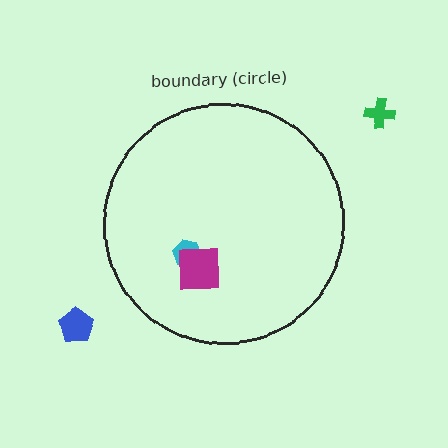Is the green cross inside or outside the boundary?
Outside.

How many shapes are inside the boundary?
2 inside, 2 outside.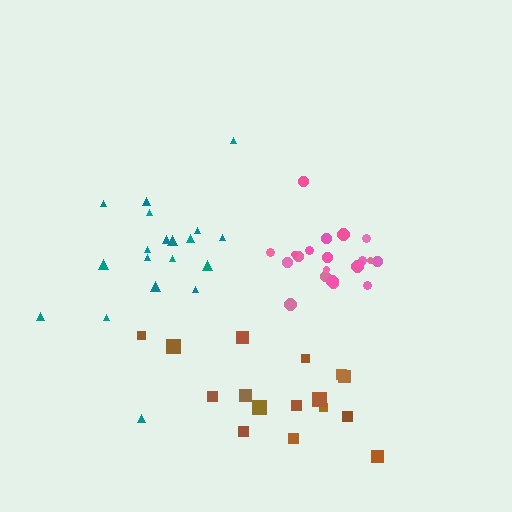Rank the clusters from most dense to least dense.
pink, teal, brown.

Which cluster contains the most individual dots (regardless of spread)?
Pink (21).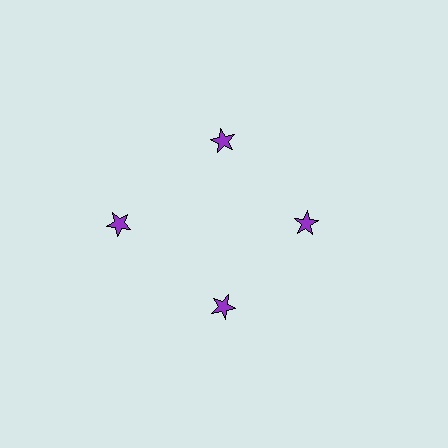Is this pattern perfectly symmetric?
No. The 4 purple stars are arranged in a ring, but one element near the 9 o'clock position is pushed outward from the center, breaking the 4-fold rotational symmetry.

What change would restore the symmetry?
The symmetry would be restored by moving it inward, back onto the ring so that all 4 stars sit at equal angles and equal distance from the center.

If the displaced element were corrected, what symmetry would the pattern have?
It would have 4-fold rotational symmetry — the pattern would map onto itself every 90 degrees.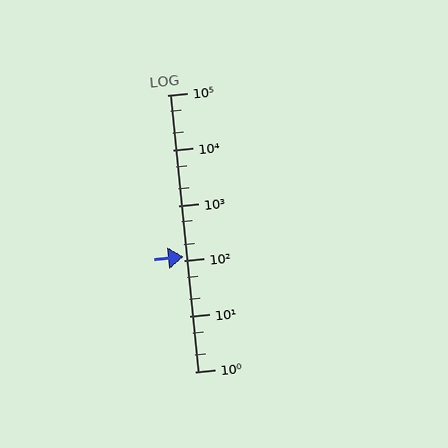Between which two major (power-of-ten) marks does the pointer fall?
The pointer is between 100 and 1000.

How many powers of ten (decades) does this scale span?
The scale spans 5 decades, from 1 to 100000.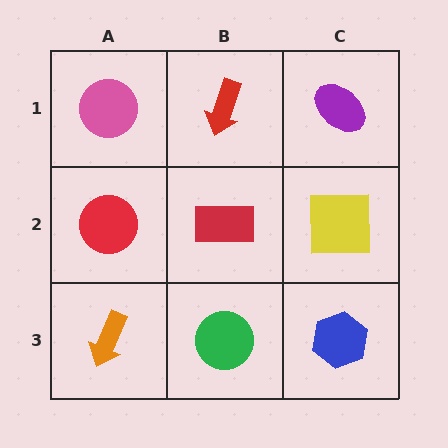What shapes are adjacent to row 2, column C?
A purple ellipse (row 1, column C), a blue hexagon (row 3, column C), a red rectangle (row 2, column B).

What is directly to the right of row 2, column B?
A yellow square.